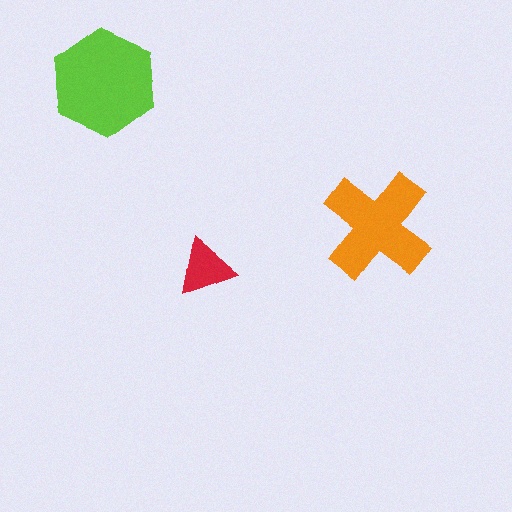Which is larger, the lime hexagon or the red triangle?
The lime hexagon.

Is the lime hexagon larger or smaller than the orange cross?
Larger.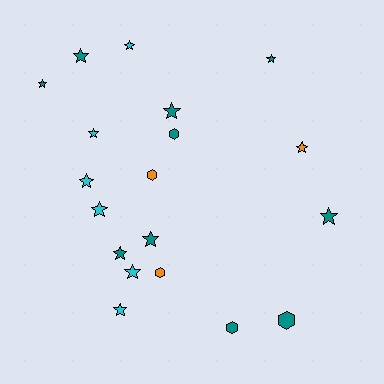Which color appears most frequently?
Teal, with 10 objects.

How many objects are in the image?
There are 19 objects.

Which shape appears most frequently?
Star, with 14 objects.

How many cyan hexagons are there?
There are no cyan hexagons.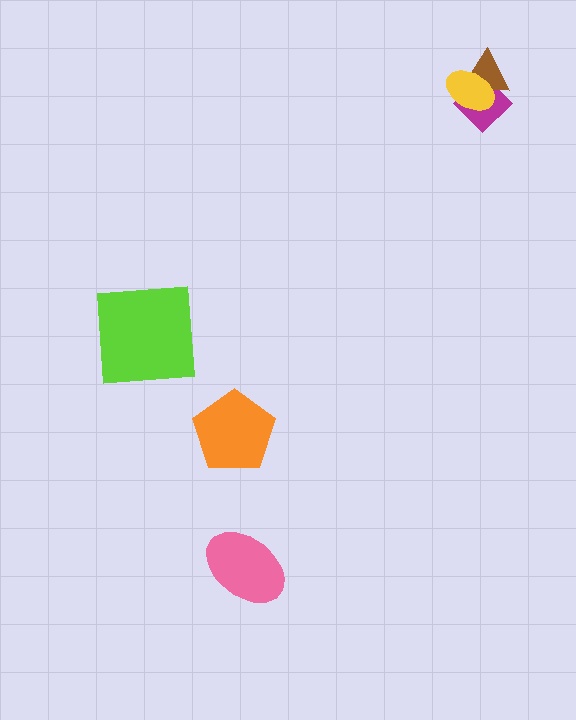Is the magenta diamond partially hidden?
Yes, it is partially covered by another shape.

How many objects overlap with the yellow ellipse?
2 objects overlap with the yellow ellipse.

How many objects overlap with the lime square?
0 objects overlap with the lime square.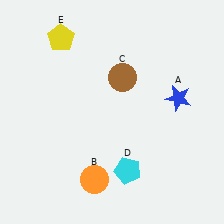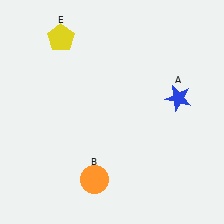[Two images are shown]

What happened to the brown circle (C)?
The brown circle (C) was removed in Image 2. It was in the top-right area of Image 1.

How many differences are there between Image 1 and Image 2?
There are 2 differences between the two images.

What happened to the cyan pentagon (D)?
The cyan pentagon (D) was removed in Image 2. It was in the bottom-right area of Image 1.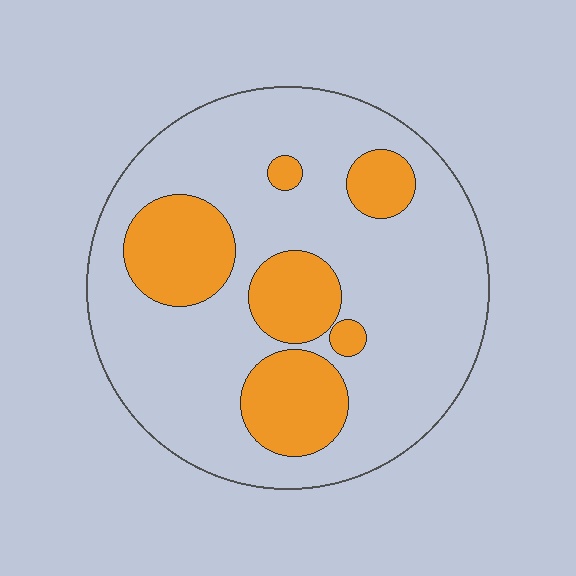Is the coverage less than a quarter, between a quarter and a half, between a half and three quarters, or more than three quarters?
Between a quarter and a half.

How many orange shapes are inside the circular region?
6.